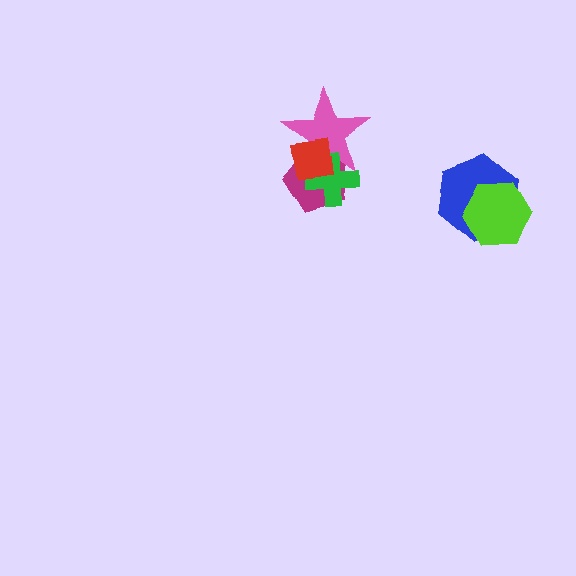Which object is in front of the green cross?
The red square is in front of the green cross.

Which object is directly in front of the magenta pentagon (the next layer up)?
The pink star is directly in front of the magenta pentagon.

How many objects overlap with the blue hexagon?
1 object overlaps with the blue hexagon.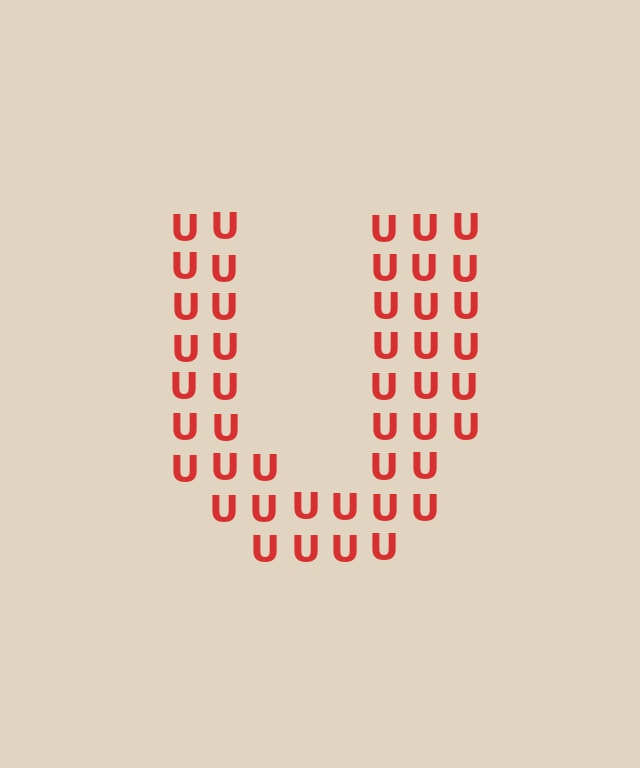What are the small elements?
The small elements are letter U's.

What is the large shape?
The large shape is the letter U.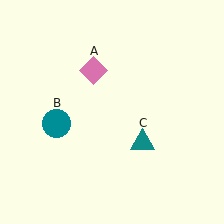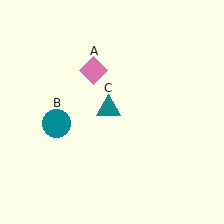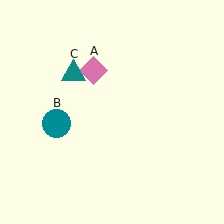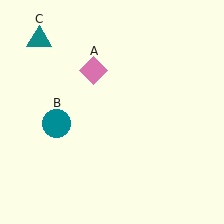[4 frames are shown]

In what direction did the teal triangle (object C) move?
The teal triangle (object C) moved up and to the left.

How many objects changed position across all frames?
1 object changed position: teal triangle (object C).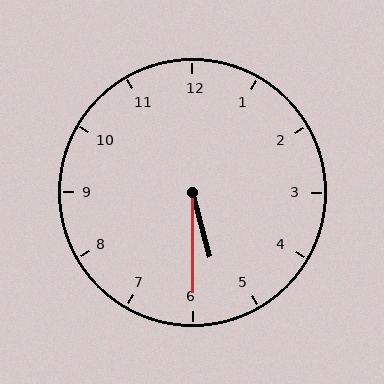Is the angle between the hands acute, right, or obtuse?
It is acute.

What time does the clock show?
5:30.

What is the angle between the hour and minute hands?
Approximately 15 degrees.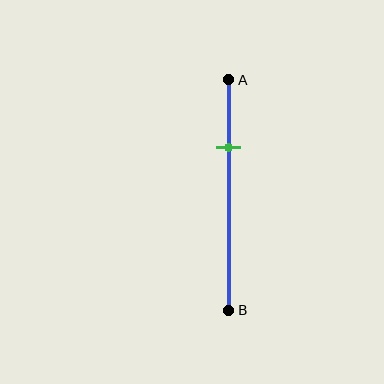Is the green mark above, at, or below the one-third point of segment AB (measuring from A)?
The green mark is above the one-third point of segment AB.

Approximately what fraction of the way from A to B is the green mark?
The green mark is approximately 30% of the way from A to B.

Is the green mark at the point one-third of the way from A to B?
No, the mark is at about 30% from A, not at the 33% one-third point.